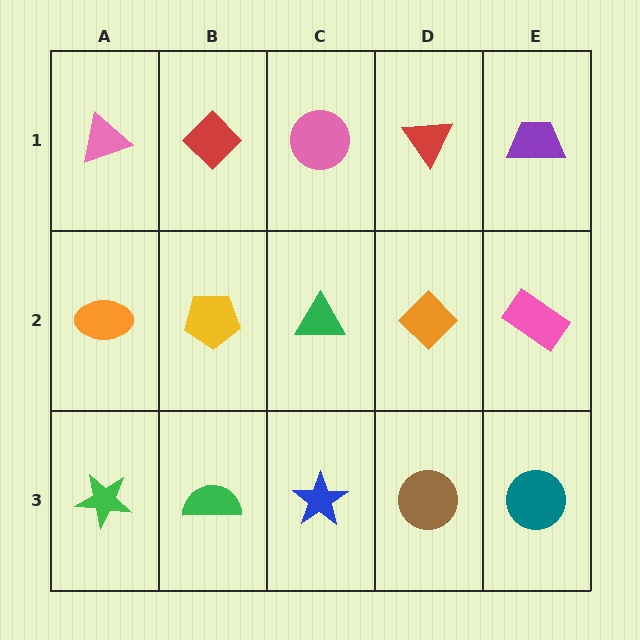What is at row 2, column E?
A pink rectangle.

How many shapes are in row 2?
5 shapes.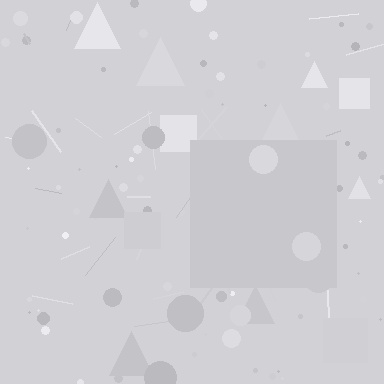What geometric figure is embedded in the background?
A square is embedded in the background.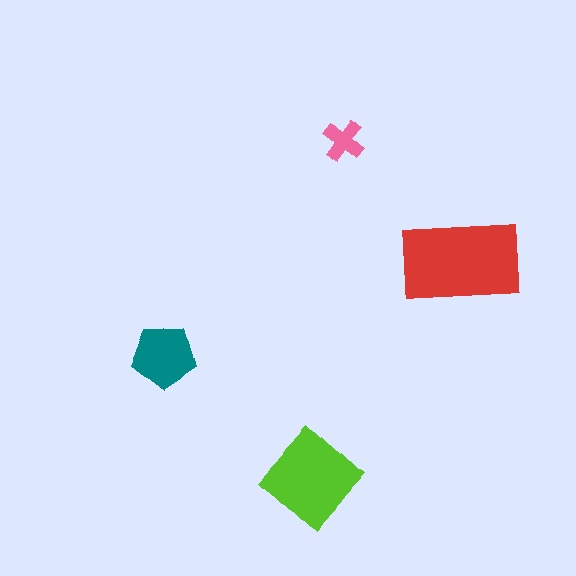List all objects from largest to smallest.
The red rectangle, the lime diamond, the teal pentagon, the pink cross.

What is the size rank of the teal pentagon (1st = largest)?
3rd.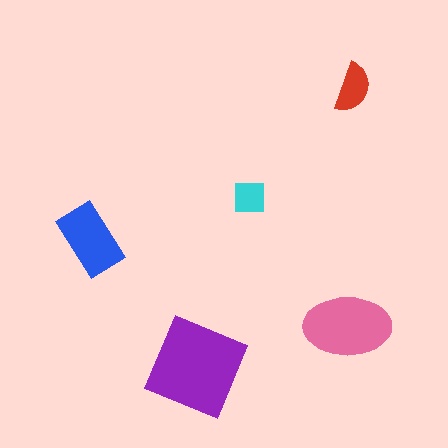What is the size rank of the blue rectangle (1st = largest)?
3rd.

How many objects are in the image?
There are 5 objects in the image.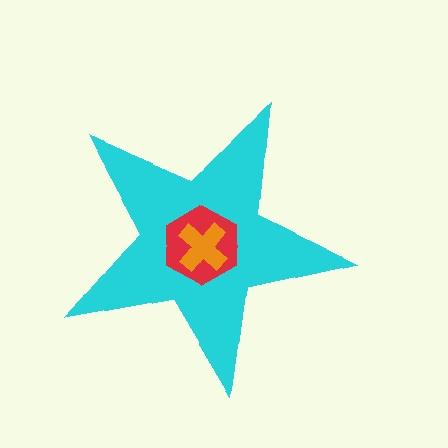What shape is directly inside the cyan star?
The red hexagon.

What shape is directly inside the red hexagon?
The orange cross.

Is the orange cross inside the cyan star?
Yes.